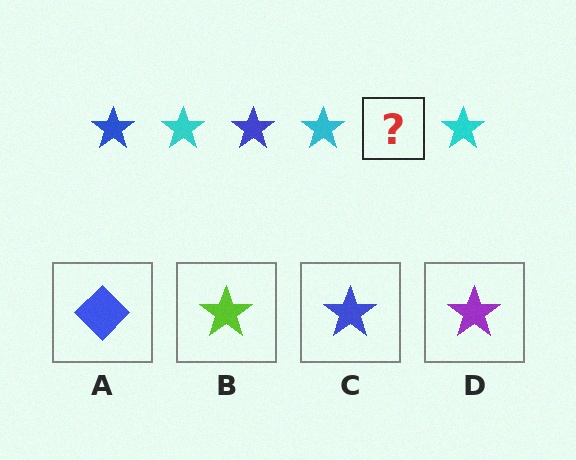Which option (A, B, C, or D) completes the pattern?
C.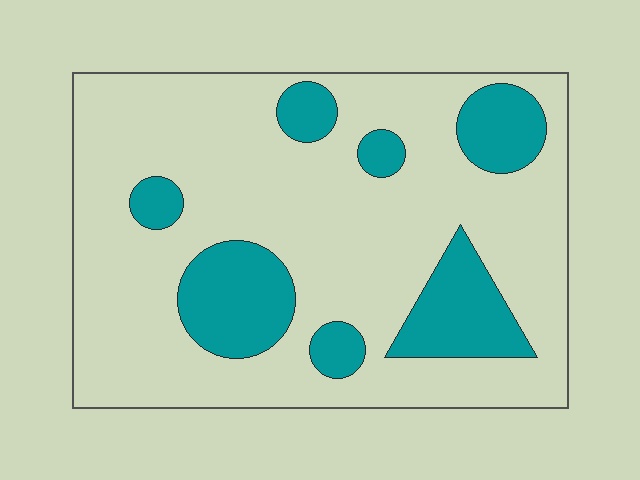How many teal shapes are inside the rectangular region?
7.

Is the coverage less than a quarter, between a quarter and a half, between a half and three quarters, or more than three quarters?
Less than a quarter.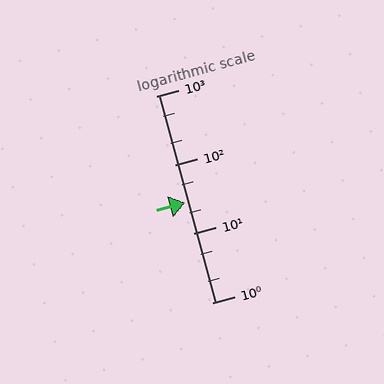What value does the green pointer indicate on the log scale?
The pointer indicates approximately 28.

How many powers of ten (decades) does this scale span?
The scale spans 3 decades, from 1 to 1000.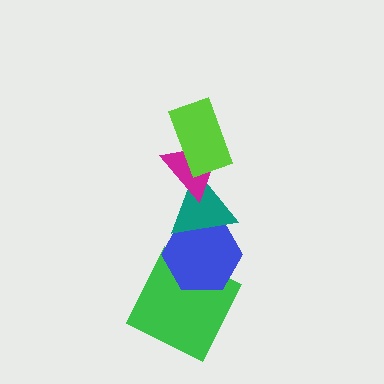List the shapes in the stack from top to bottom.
From top to bottom: the lime rectangle, the magenta triangle, the teal triangle, the blue hexagon, the green square.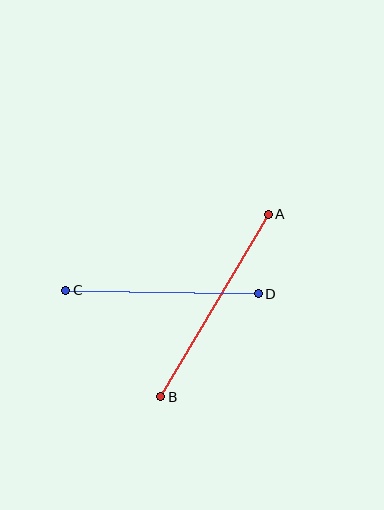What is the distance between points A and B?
The distance is approximately 212 pixels.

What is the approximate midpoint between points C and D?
The midpoint is at approximately (162, 292) pixels.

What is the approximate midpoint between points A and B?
The midpoint is at approximately (215, 306) pixels.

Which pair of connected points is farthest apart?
Points A and B are farthest apart.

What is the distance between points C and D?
The distance is approximately 193 pixels.